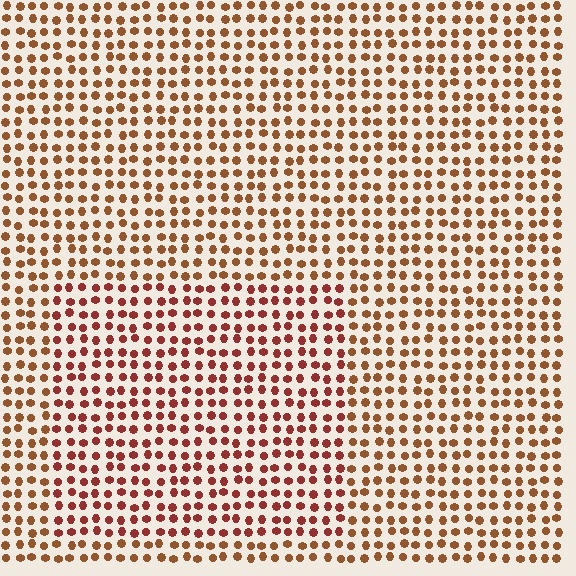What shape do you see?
I see a rectangle.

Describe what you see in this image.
The image is filled with small brown elements in a uniform arrangement. A rectangle-shaped region is visible where the elements are tinted to a slightly different hue, forming a subtle color boundary.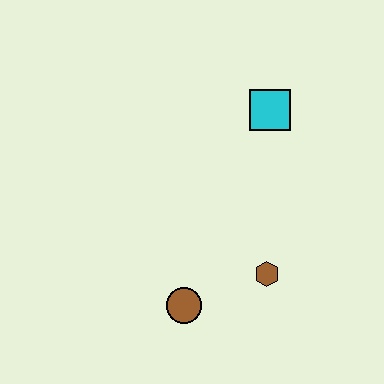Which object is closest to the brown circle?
The brown hexagon is closest to the brown circle.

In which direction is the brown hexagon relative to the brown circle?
The brown hexagon is to the right of the brown circle.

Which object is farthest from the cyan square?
The brown circle is farthest from the cyan square.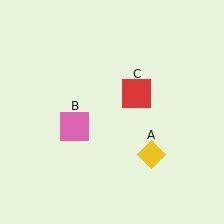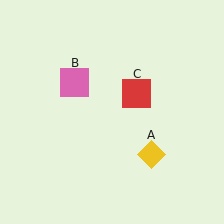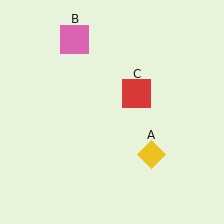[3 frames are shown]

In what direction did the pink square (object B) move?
The pink square (object B) moved up.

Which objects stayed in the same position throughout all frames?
Yellow diamond (object A) and red square (object C) remained stationary.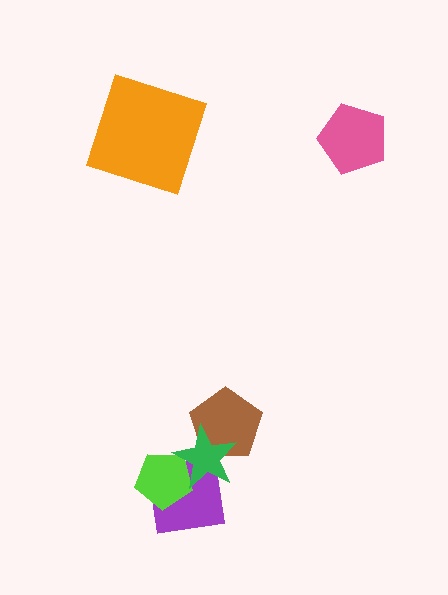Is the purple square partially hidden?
Yes, it is partially covered by another shape.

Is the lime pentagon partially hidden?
Yes, it is partially covered by another shape.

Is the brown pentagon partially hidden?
Yes, it is partially covered by another shape.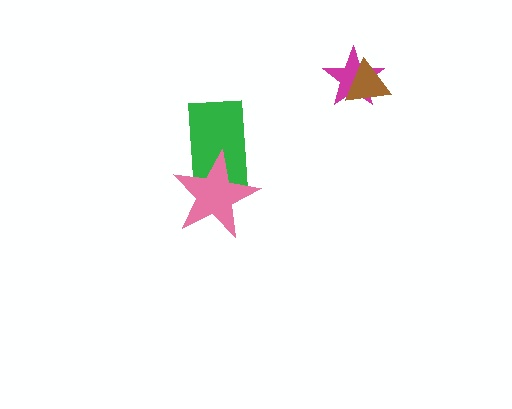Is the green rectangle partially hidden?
Yes, it is partially covered by another shape.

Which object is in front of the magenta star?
The brown triangle is in front of the magenta star.